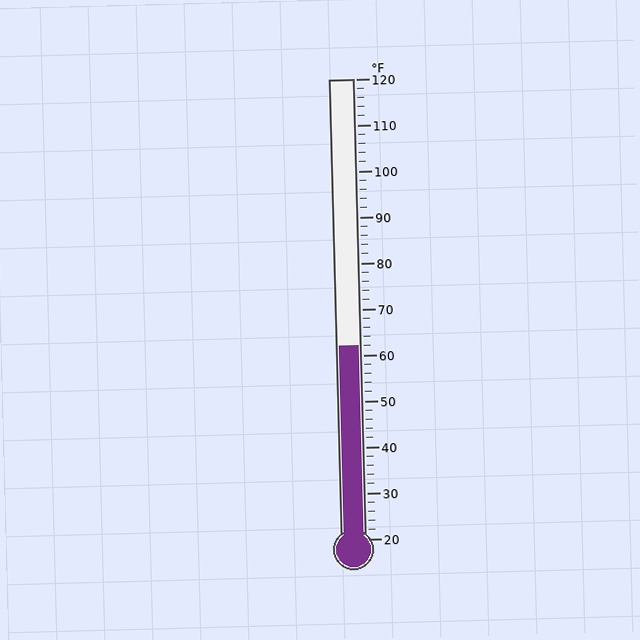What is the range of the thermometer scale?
The thermometer scale ranges from 20°F to 120°F.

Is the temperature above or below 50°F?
The temperature is above 50°F.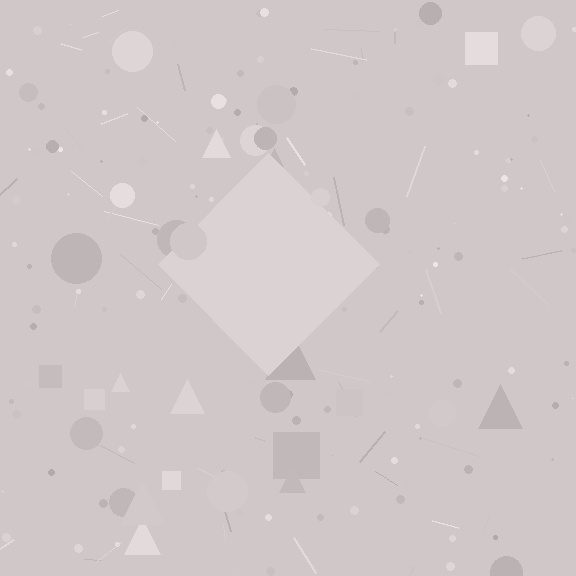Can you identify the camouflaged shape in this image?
The camouflaged shape is a diamond.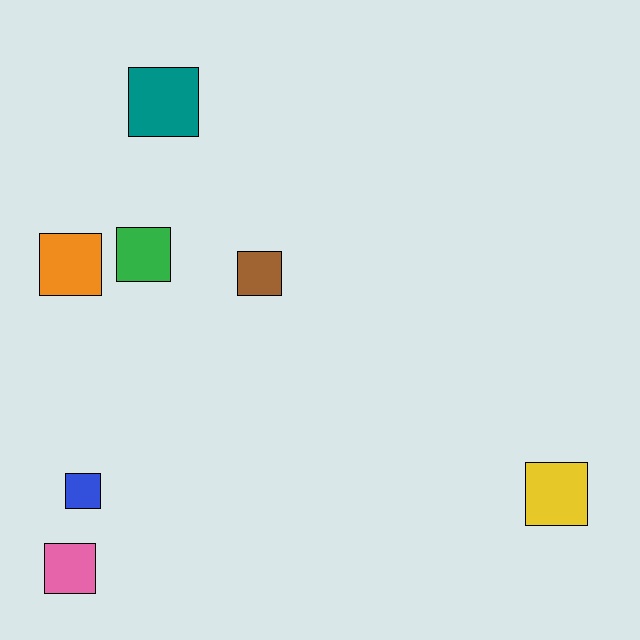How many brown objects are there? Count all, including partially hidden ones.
There is 1 brown object.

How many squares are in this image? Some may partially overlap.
There are 7 squares.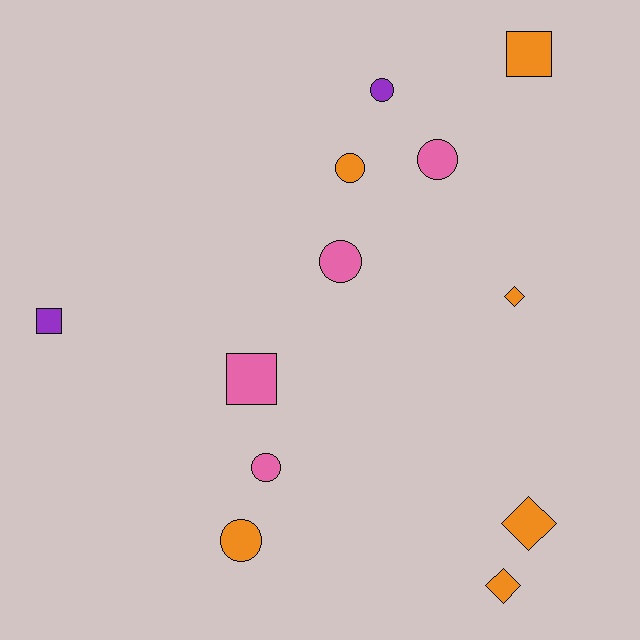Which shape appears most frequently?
Circle, with 6 objects.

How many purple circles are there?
There is 1 purple circle.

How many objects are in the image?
There are 12 objects.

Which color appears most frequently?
Orange, with 6 objects.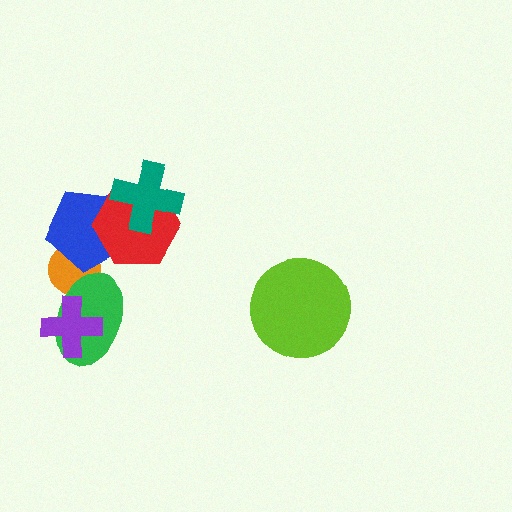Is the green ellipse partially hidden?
Yes, it is partially covered by another shape.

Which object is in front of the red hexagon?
The teal cross is in front of the red hexagon.